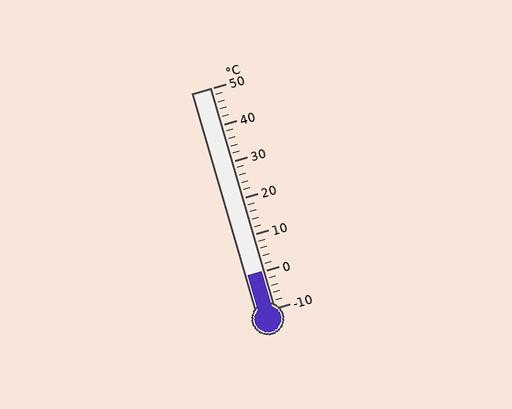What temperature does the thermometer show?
The thermometer shows approximately 0°C.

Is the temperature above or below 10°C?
The temperature is below 10°C.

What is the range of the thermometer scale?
The thermometer scale ranges from -10°C to 50°C.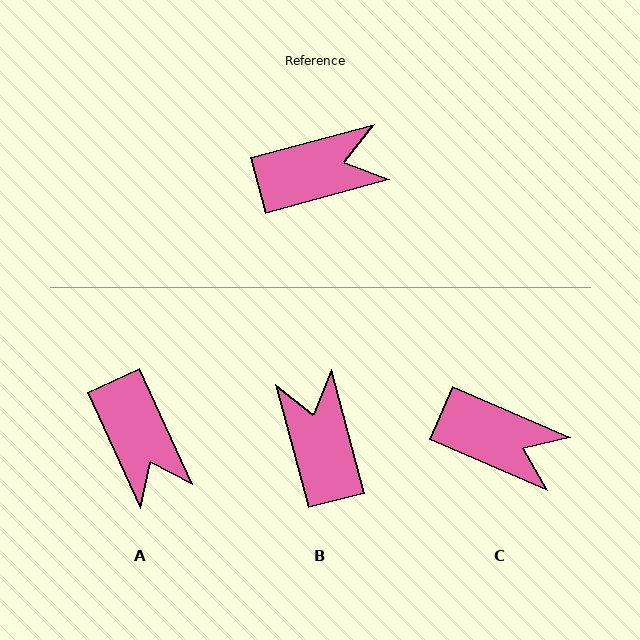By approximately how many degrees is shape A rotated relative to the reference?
Approximately 80 degrees clockwise.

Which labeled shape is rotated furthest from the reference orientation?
B, about 89 degrees away.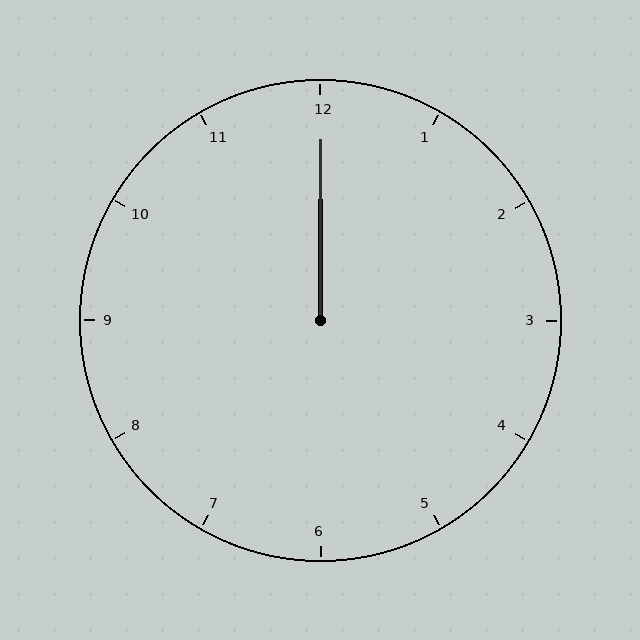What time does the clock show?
12:00.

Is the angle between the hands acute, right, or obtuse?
It is acute.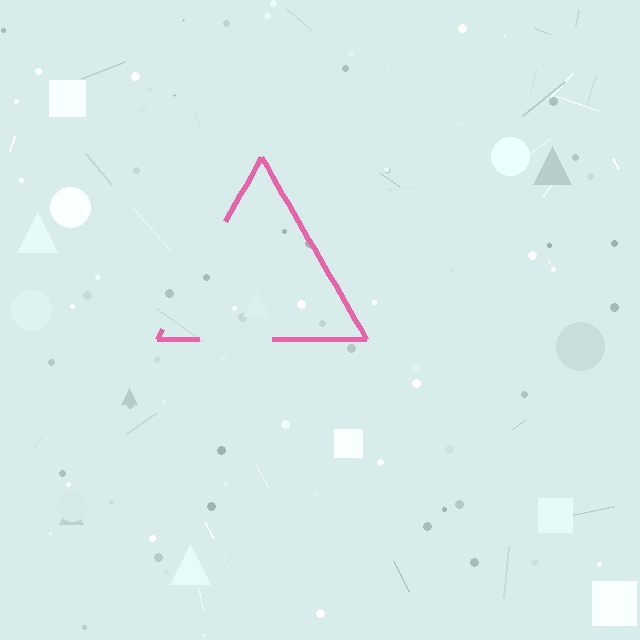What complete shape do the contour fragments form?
The contour fragments form a triangle.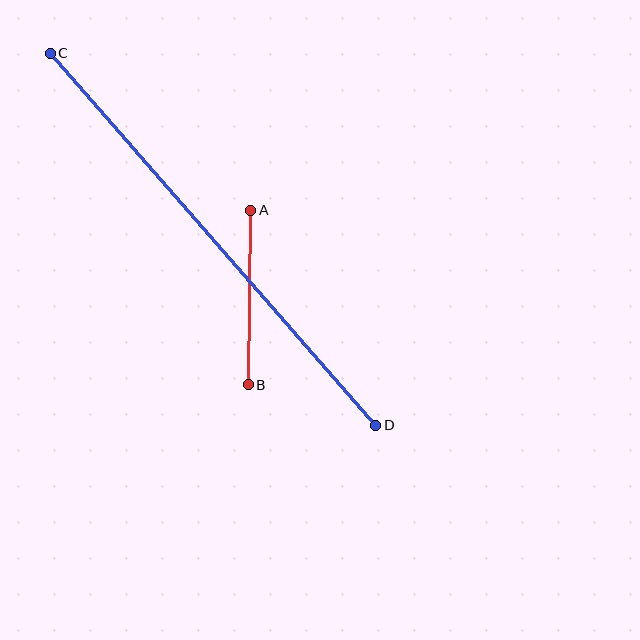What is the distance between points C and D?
The distance is approximately 494 pixels.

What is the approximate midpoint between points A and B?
The midpoint is at approximately (249, 298) pixels.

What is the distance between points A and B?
The distance is approximately 175 pixels.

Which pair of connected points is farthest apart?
Points C and D are farthest apart.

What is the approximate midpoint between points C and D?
The midpoint is at approximately (213, 239) pixels.